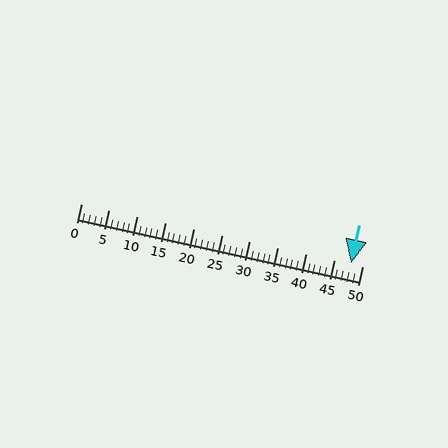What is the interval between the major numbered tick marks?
The major tick marks are spaced 5 units apart.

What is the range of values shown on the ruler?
The ruler shows values from 0 to 50.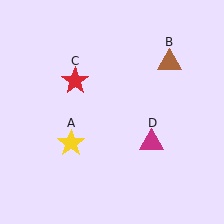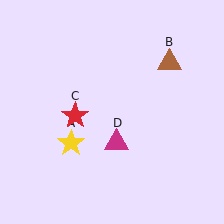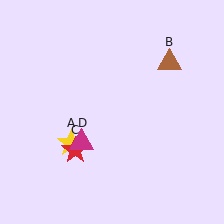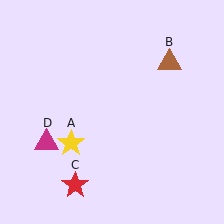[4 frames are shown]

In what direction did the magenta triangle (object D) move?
The magenta triangle (object D) moved left.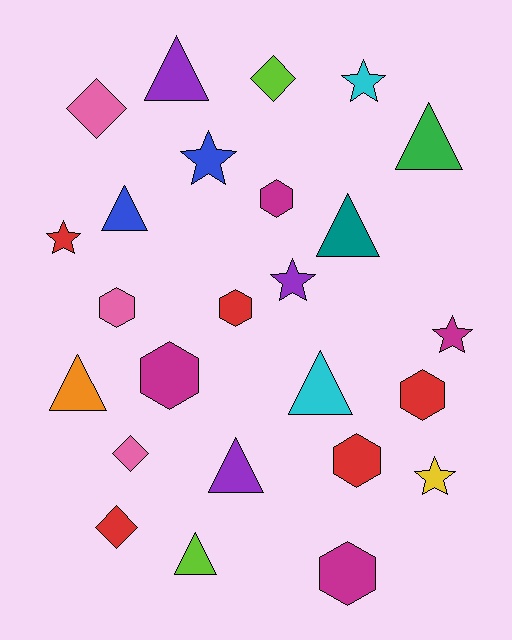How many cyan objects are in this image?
There are 2 cyan objects.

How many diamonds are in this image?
There are 4 diamonds.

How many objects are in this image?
There are 25 objects.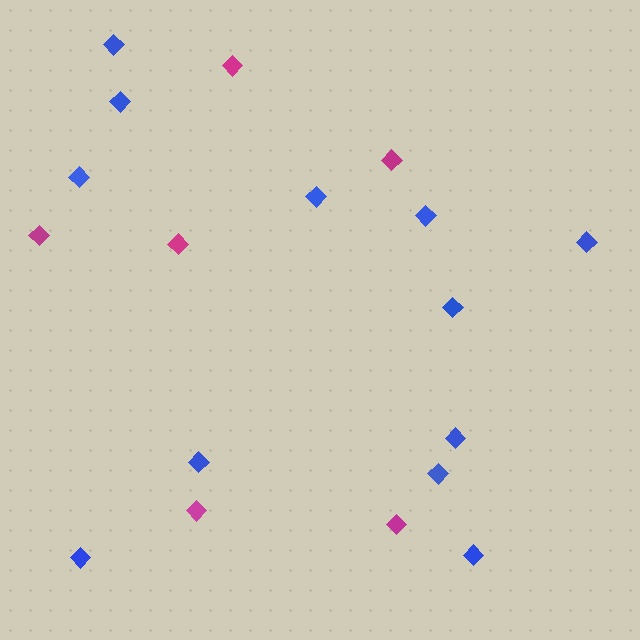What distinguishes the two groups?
There are 2 groups: one group of magenta diamonds (6) and one group of blue diamonds (12).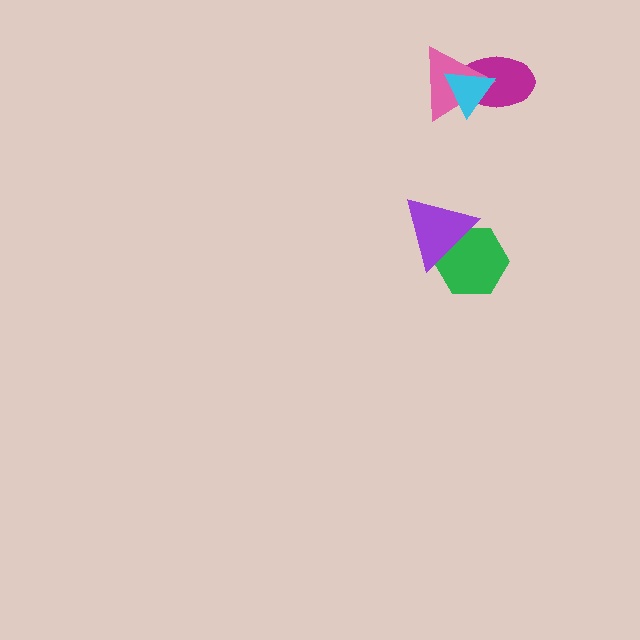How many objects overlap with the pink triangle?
2 objects overlap with the pink triangle.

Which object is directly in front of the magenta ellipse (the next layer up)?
The pink triangle is directly in front of the magenta ellipse.